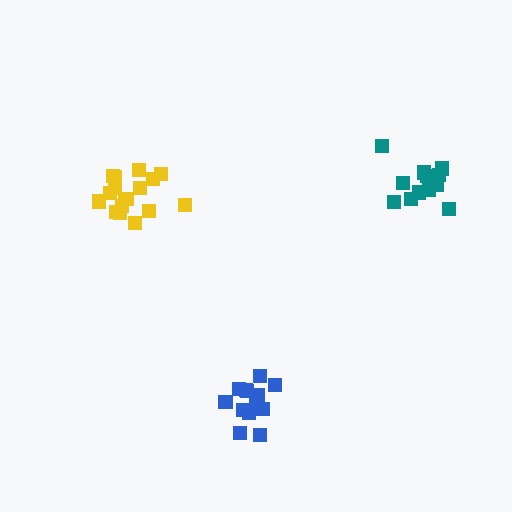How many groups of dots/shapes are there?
There are 3 groups.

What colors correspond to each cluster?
The clusters are colored: yellow, teal, blue.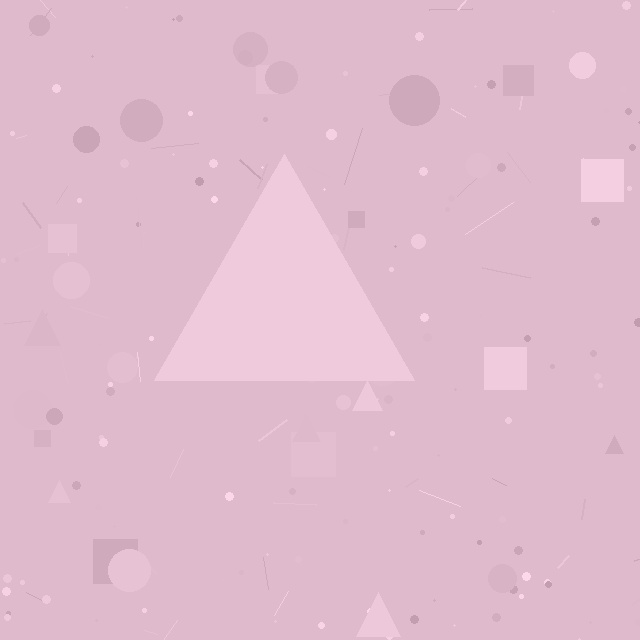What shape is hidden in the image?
A triangle is hidden in the image.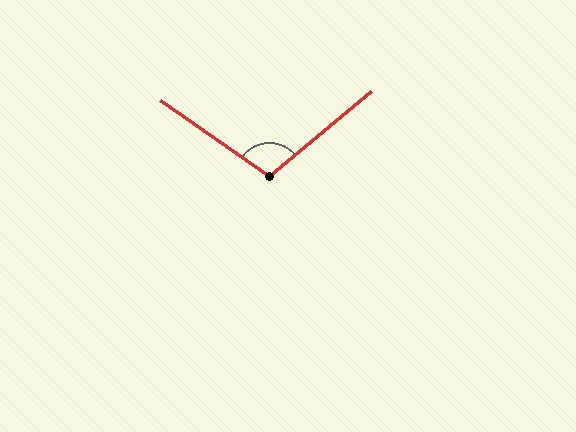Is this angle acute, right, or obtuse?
It is obtuse.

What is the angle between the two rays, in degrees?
Approximately 105 degrees.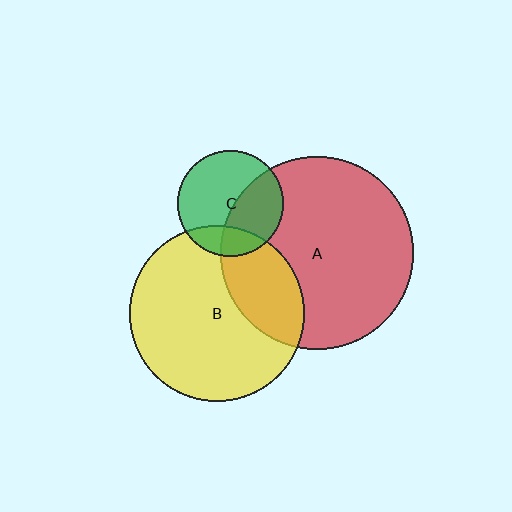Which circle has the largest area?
Circle A (red).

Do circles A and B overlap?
Yes.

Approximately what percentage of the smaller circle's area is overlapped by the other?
Approximately 25%.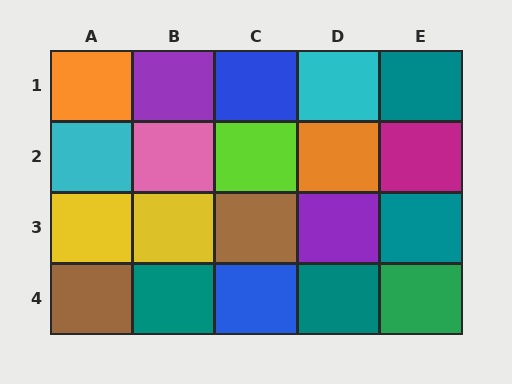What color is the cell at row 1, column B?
Purple.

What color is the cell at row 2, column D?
Orange.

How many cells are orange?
2 cells are orange.